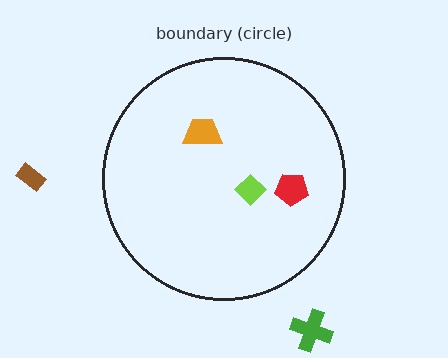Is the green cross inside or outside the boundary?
Outside.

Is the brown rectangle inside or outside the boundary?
Outside.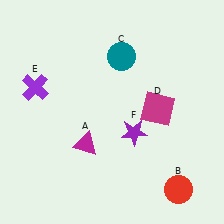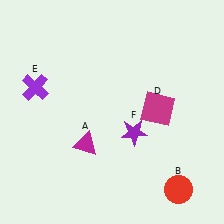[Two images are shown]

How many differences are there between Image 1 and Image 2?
There is 1 difference between the two images.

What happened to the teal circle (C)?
The teal circle (C) was removed in Image 2. It was in the top-right area of Image 1.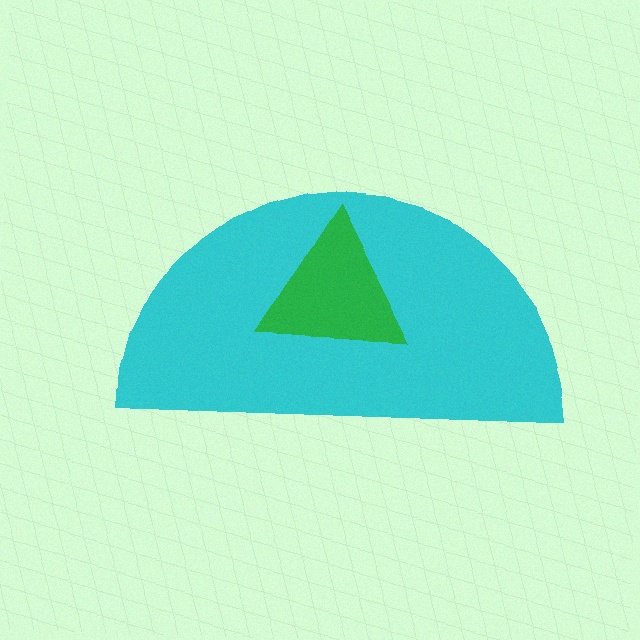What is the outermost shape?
The cyan semicircle.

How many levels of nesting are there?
2.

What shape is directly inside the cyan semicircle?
The green triangle.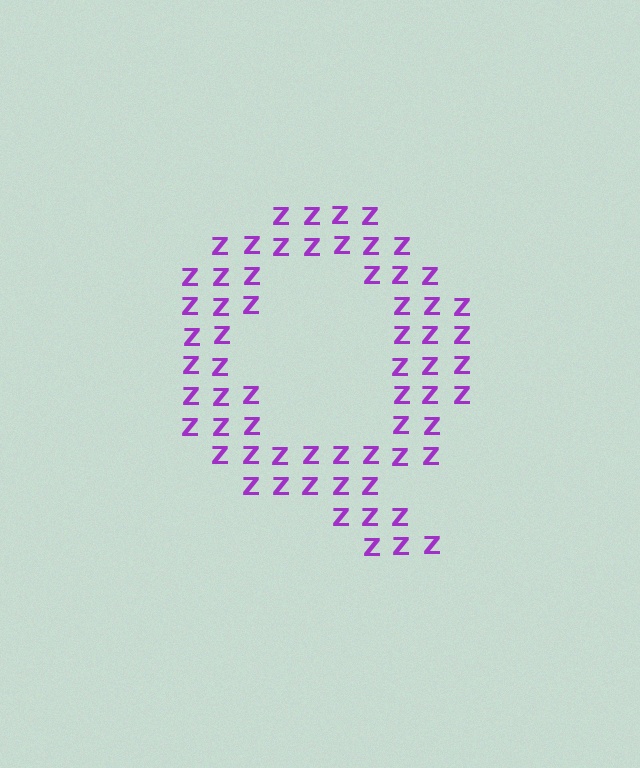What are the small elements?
The small elements are letter Z's.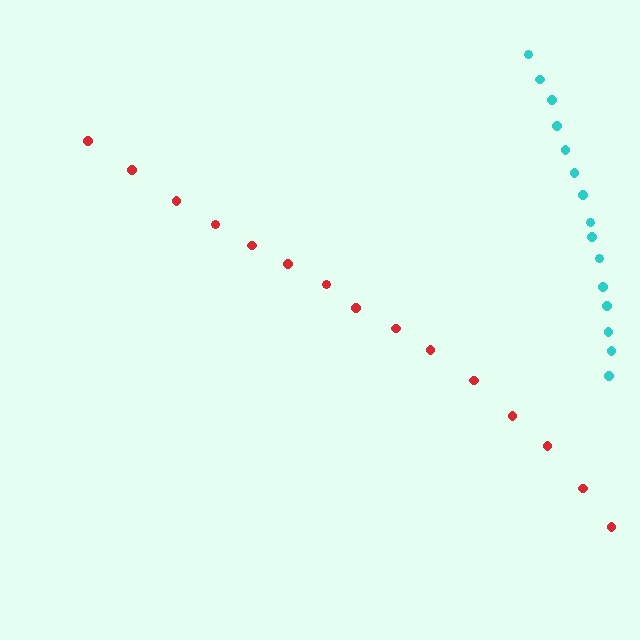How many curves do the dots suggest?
There are 2 distinct paths.